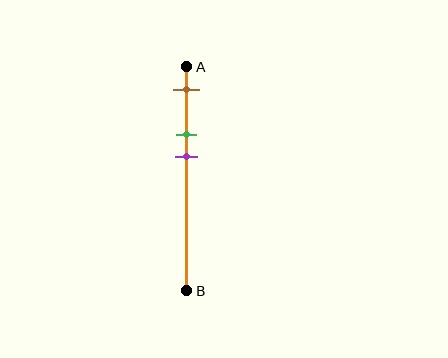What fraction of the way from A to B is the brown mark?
The brown mark is approximately 10% (0.1) of the way from A to B.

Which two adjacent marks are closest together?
The green and purple marks are the closest adjacent pair.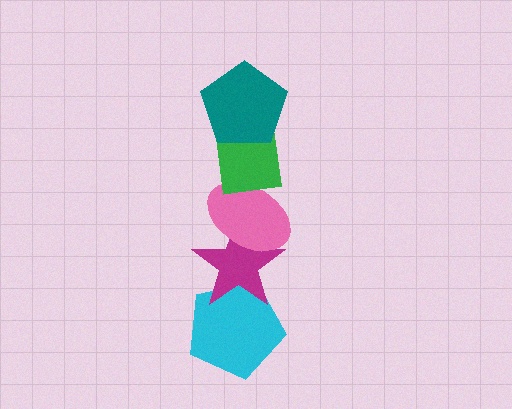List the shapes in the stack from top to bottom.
From top to bottom: the teal pentagon, the green square, the pink ellipse, the magenta star, the cyan pentagon.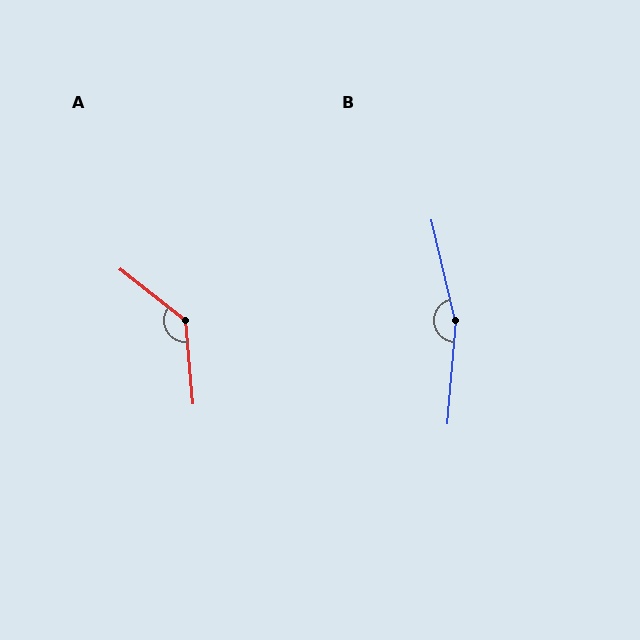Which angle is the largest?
B, at approximately 162 degrees.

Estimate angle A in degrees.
Approximately 133 degrees.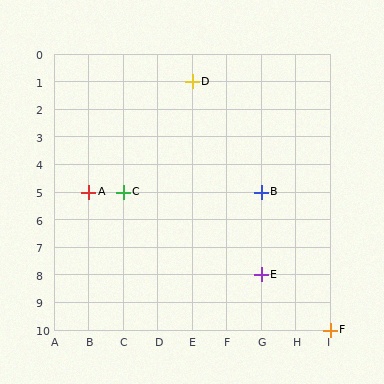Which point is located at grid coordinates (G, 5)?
Point B is at (G, 5).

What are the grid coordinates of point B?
Point B is at grid coordinates (G, 5).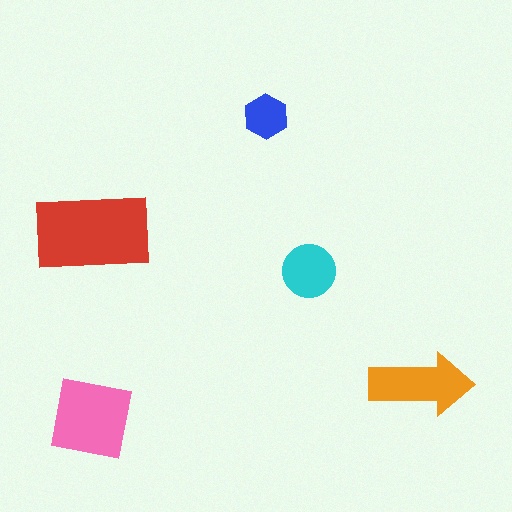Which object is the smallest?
The blue hexagon.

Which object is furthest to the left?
The pink square is leftmost.